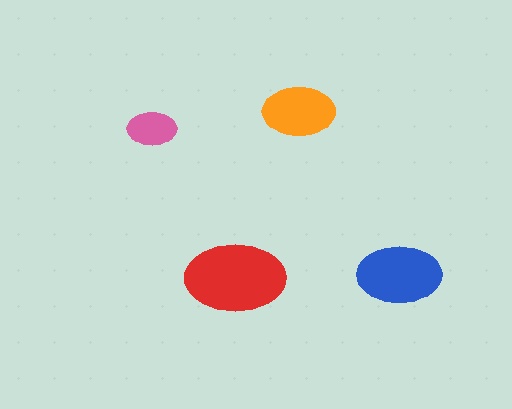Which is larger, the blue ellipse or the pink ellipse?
The blue one.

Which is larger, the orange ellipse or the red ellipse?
The red one.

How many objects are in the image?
There are 4 objects in the image.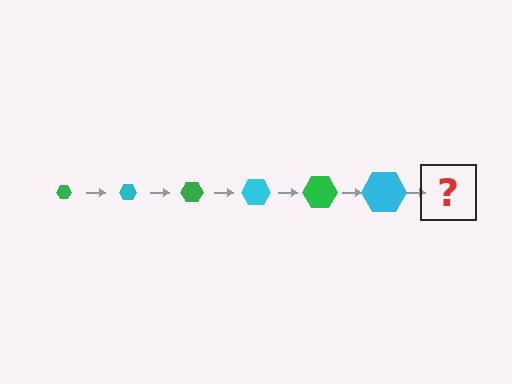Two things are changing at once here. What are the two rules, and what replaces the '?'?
The two rules are that the hexagon grows larger each step and the color cycles through green and cyan. The '?' should be a green hexagon, larger than the previous one.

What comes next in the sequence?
The next element should be a green hexagon, larger than the previous one.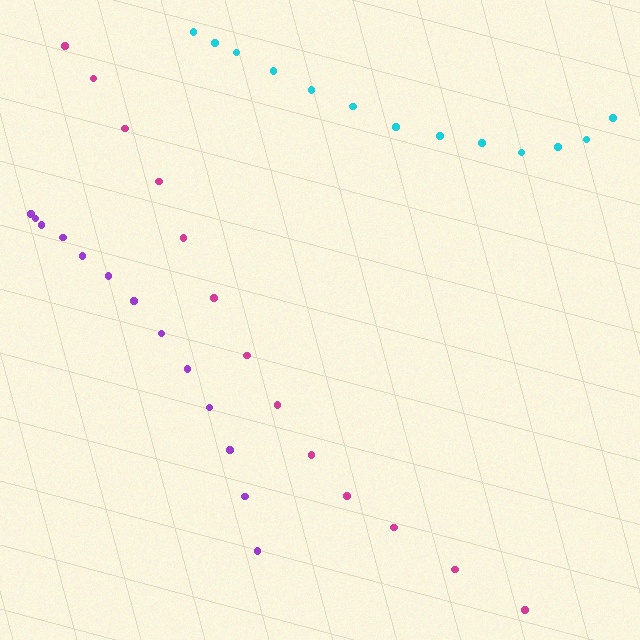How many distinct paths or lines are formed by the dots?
There are 3 distinct paths.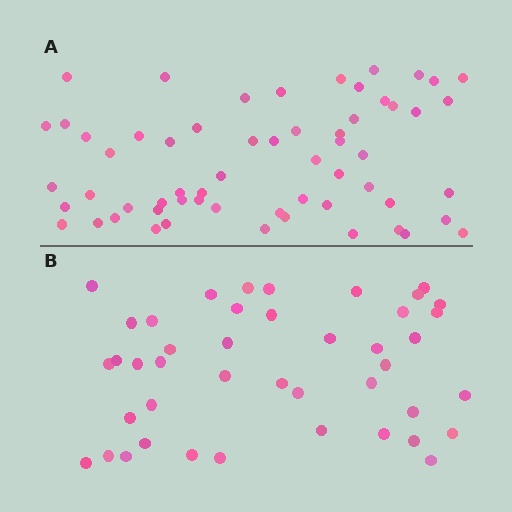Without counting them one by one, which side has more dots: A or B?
Region A (the top region) has more dots.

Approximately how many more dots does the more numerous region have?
Region A has approximately 15 more dots than region B.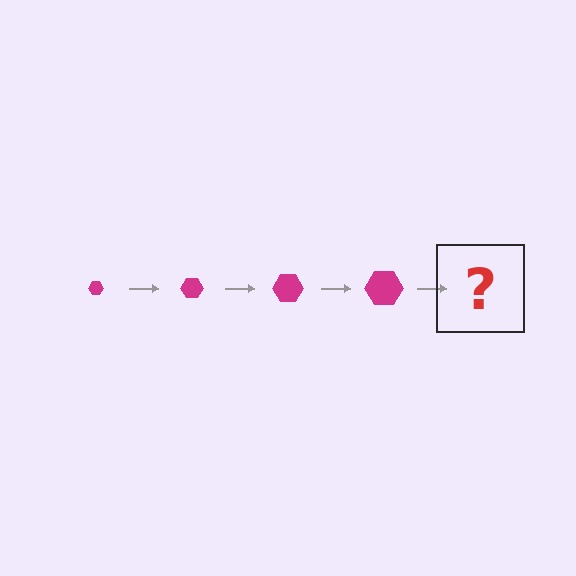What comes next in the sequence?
The next element should be a magenta hexagon, larger than the previous one.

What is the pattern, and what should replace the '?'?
The pattern is that the hexagon gets progressively larger each step. The '?' should be a magenta hexagon, larger than the previous one.